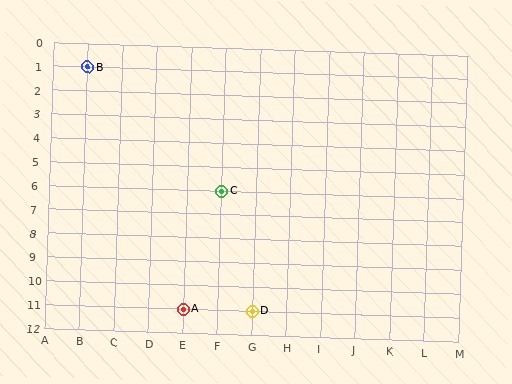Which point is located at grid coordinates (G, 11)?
Point D is at (G, 11).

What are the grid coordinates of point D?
Point D is at grid coordinates (G, 11).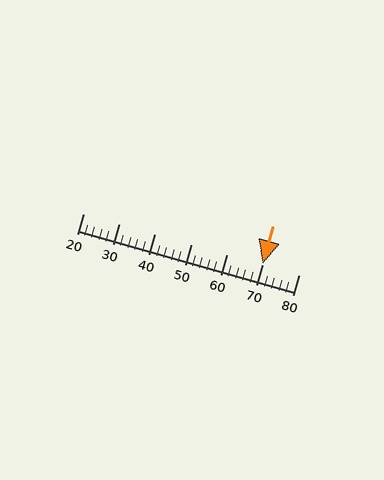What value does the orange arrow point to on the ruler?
The orange arrow points to approximately 70.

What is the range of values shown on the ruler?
The ruler shows values from 20 to 80.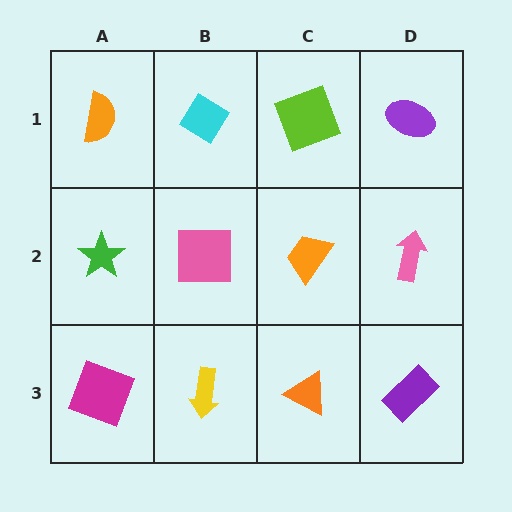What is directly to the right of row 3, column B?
An orange triangle.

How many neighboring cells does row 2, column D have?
3.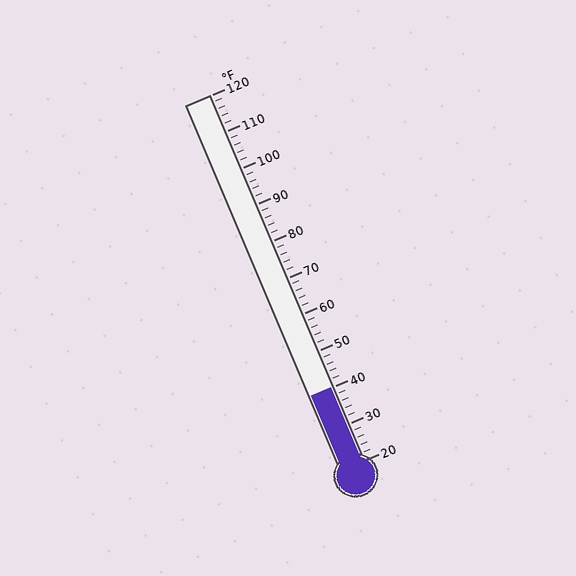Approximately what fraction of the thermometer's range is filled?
The thermometer is filled to approximately 20% of its range.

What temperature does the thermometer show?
The thermometer shows approximately 40°F.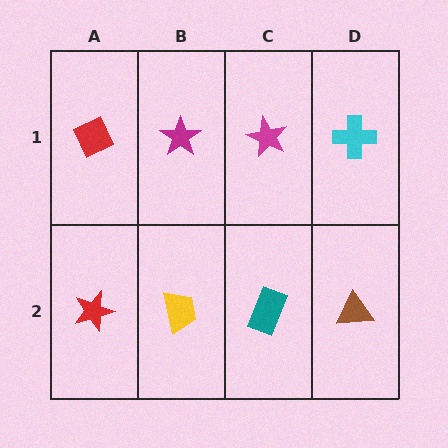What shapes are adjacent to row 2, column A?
A red diamond (row 1, column A), a yellow trapezoid (row 2, column B).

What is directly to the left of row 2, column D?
A teal rectangle.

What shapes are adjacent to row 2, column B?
A magenta star (row 1, column B), a red star (row 2, column A), a teal rectangle (row 2, column C).